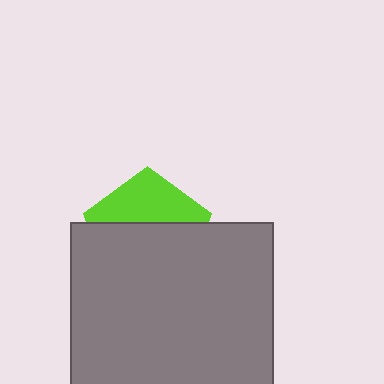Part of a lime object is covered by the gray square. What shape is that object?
It is a pentagon.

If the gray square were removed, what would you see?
You would see the complete lime pentagon.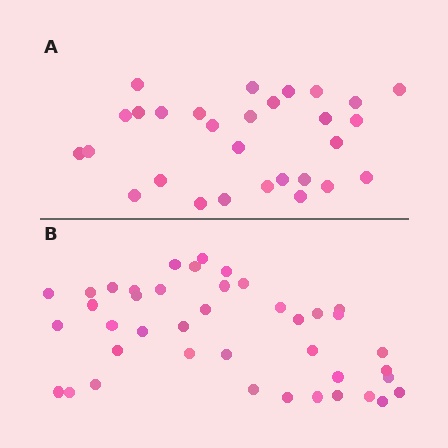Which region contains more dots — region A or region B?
Region B (the bottom region) has more dots.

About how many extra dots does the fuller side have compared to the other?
Region B has roughly 12 or so more dots than region A.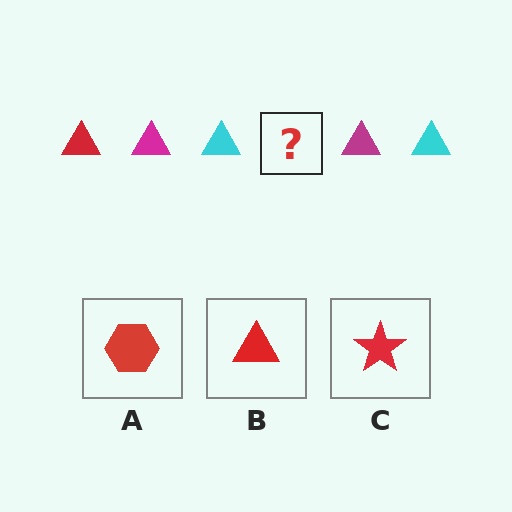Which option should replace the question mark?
Option B.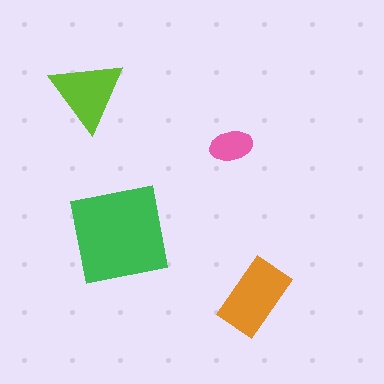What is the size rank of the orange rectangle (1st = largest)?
2nd.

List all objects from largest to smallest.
The green square, the orange rectangle, the lime triangle, the pink ellipse.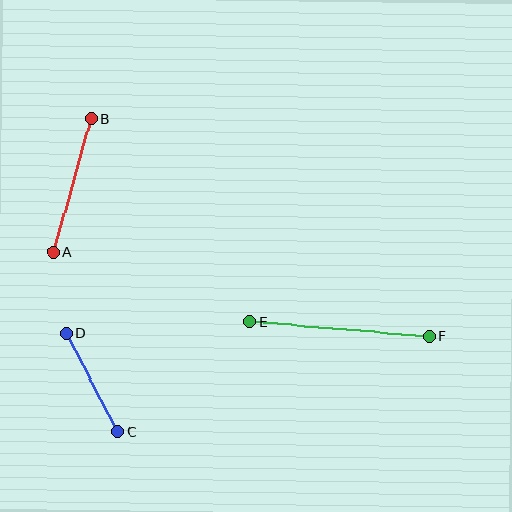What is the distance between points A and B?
The distance is approximately 138 pixels.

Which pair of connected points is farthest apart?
Points E and F are farthest apart.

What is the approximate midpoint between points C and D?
The midpoint is at approximately (92, 382) pixels.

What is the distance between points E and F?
The distance is approximately 180 pixels.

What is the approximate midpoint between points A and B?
The midpoint is at approximately (72, 185) pixels.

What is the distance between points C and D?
The distance is approximately 111 pixels.